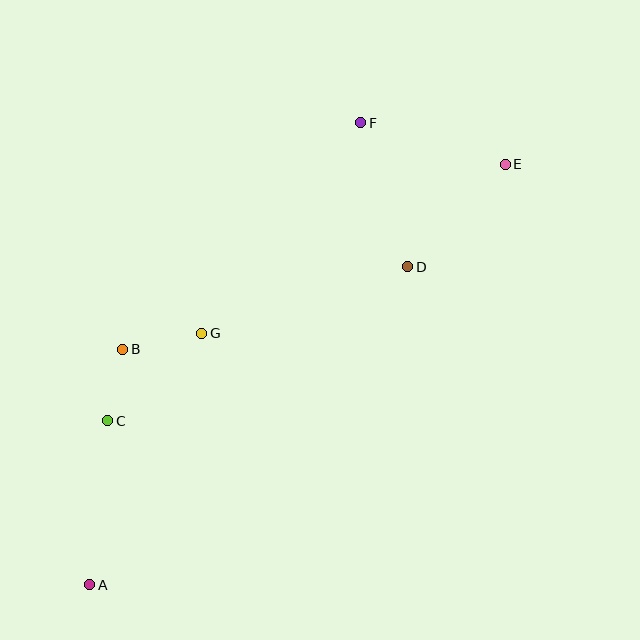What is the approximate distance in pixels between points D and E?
The distance between D and E is approximately 142 pixels.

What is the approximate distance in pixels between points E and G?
The distance between E and G is approximately 347 pixels.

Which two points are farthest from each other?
Points A and E are farthest from each other.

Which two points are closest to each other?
Points B and C are closest to each other.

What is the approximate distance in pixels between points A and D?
The distance between A and D is approximately 450 pixels.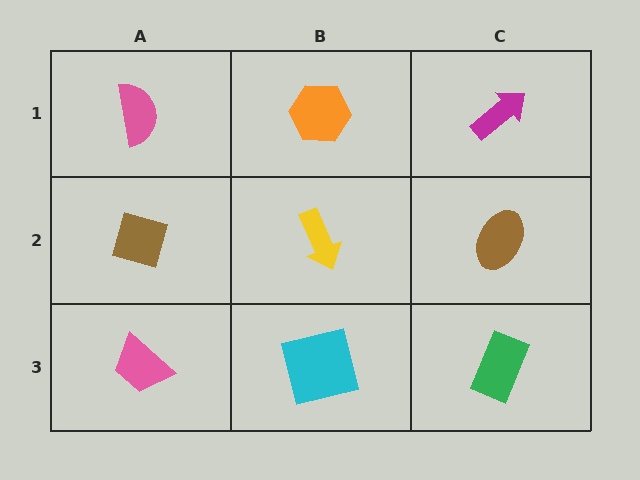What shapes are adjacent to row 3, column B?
A yellow arrow (row 2, column B), a pink trapezoid (row 3, column A), a green rectangle (row 3, column C).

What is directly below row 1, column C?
A brown ellipse.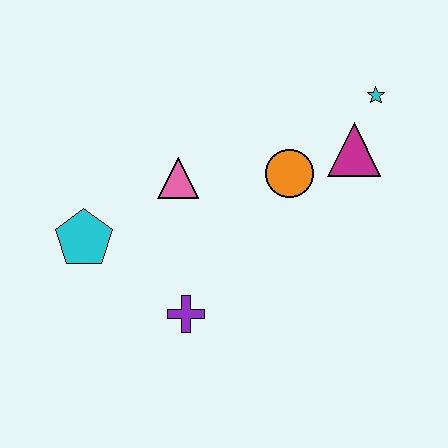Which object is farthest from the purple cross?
The cyan star is farthest from the purple cross.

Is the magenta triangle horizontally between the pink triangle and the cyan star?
Yes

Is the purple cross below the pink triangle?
Yes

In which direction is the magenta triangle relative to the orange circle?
The magenta triangle is to the right of the orange circle.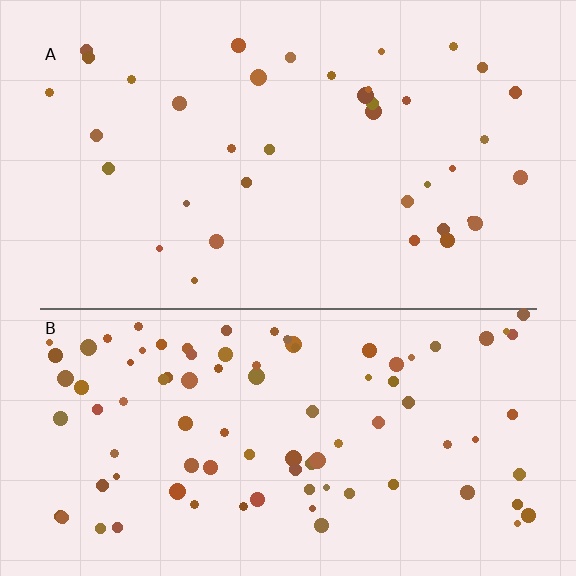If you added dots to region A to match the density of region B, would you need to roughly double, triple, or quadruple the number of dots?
Approximately double.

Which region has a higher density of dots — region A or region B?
B (the bottom).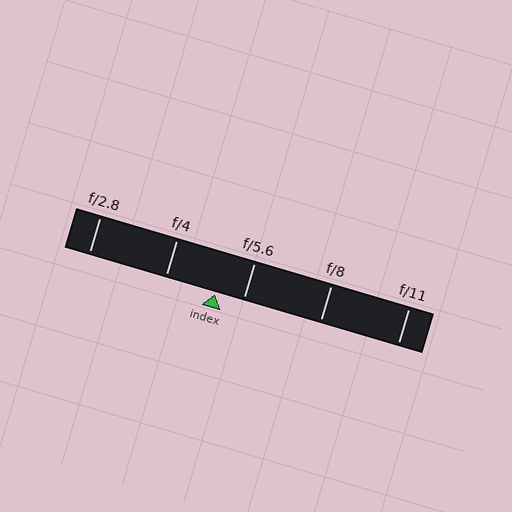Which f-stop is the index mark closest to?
The index mark is closest to f/5.6.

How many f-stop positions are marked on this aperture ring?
There are 5 f-stop positions marked.